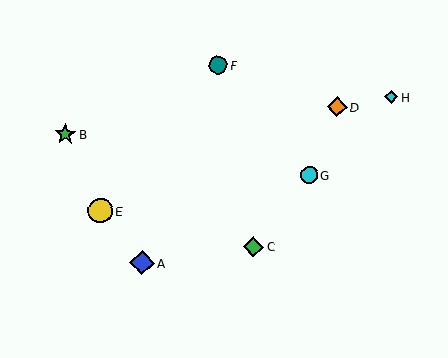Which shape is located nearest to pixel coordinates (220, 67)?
The teal circle (labeled F) at (218, 65) is nearest to that location.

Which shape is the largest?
The blue diamond (labeled A) is the largest.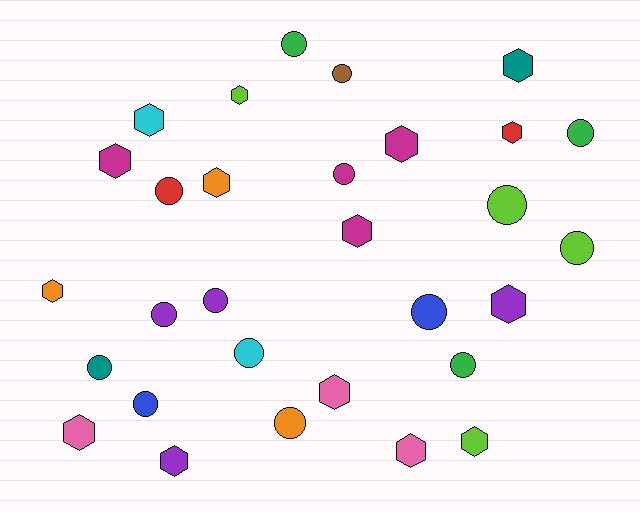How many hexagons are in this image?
There are 15 hexagons.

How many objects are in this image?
There are 30 objects.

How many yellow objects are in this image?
There are no yellow objects.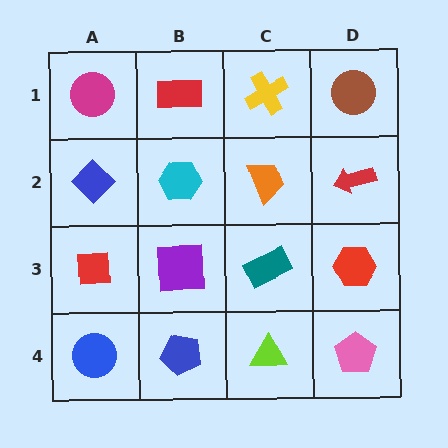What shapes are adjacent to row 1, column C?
An orange trapezoid (row 2, column C), a red rectangle (row 1, column B), a brown circle (row 1, column D).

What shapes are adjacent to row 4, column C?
A teal rectangle (row 3, column C), a blue pentagon (row 4, column B), a pink pentagon (row 4, column D).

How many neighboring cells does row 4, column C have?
3.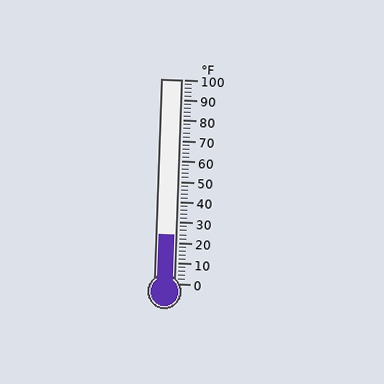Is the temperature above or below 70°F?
The temperature is below 70°F.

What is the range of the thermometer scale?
The thermometer scale ranges from 0°F to 100°F.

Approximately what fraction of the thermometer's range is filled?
The thermometer is filled to approximately 25% of its range.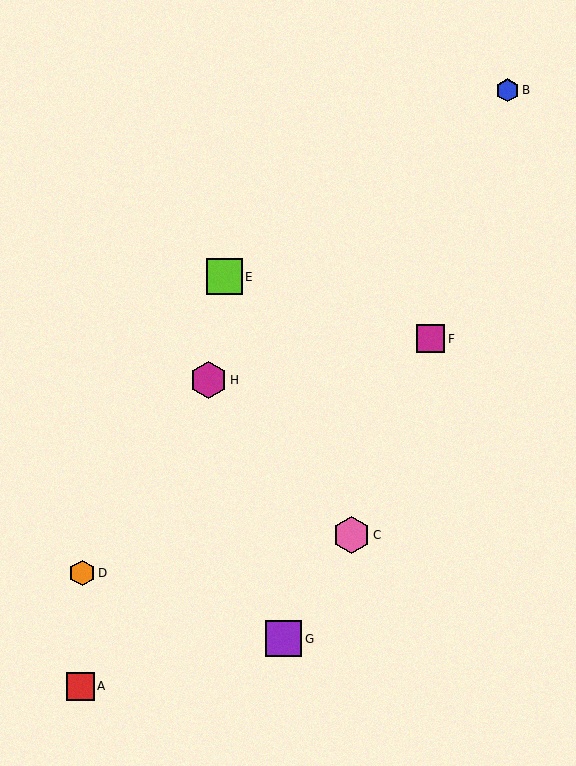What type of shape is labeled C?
Shape C is a pink hexagon.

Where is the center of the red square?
The center of the red square is at (80, 686).